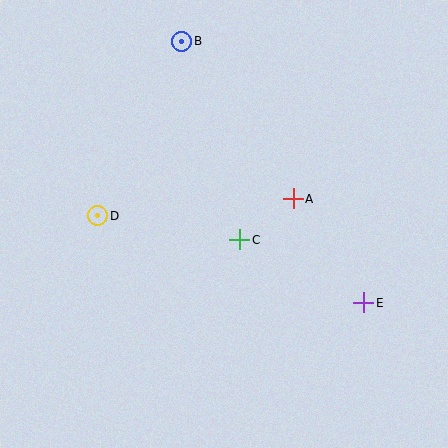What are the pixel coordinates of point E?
Point E is at (364, 303).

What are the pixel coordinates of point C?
Point C is at (240, 240).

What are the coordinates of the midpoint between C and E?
The midpoint between C and E is at (302, 271).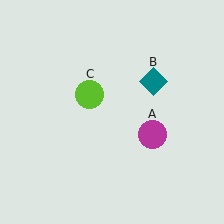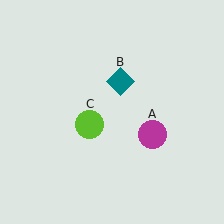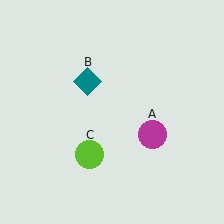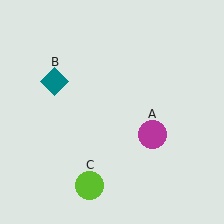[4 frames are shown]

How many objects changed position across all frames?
2 objects changed position: teal diamond (object B), lime circle (object C).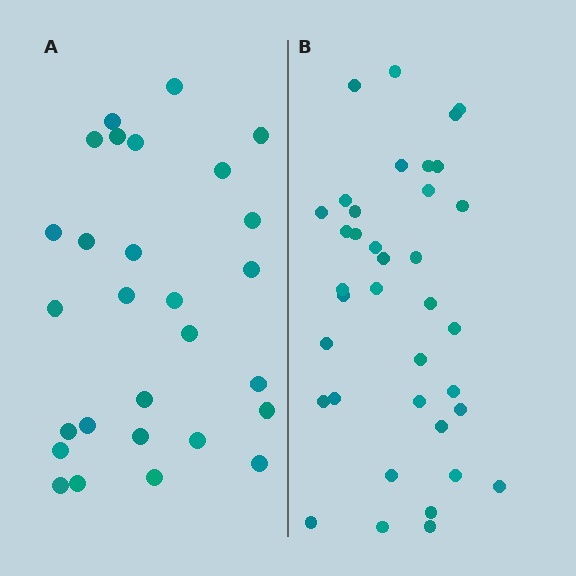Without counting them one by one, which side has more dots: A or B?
Region B (the right region) has more dots.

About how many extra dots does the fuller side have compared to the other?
Region B has roughly 8 or so more dots than region A.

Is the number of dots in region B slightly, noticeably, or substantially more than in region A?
Region B has noticeably more, but not dramatically so. The ratio is roughly 1.3 to 1.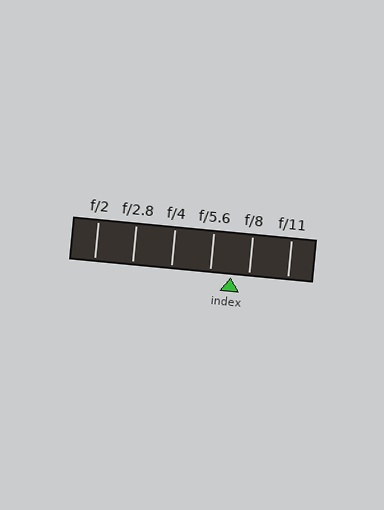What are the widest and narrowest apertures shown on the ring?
The widest aperture shown is f/2 and the narrowest is f/11.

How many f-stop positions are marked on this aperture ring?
There are 6 f-stop positions marked.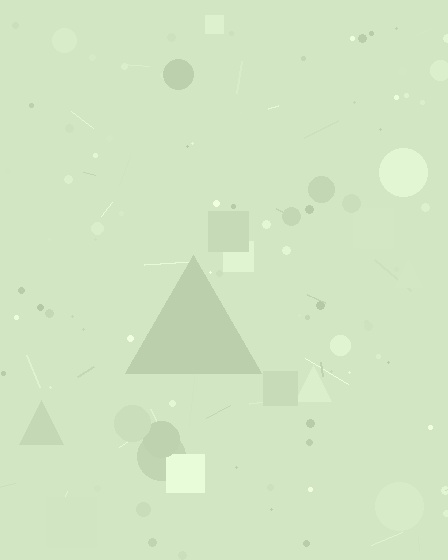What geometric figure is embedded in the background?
A triangle is embedded in the background.